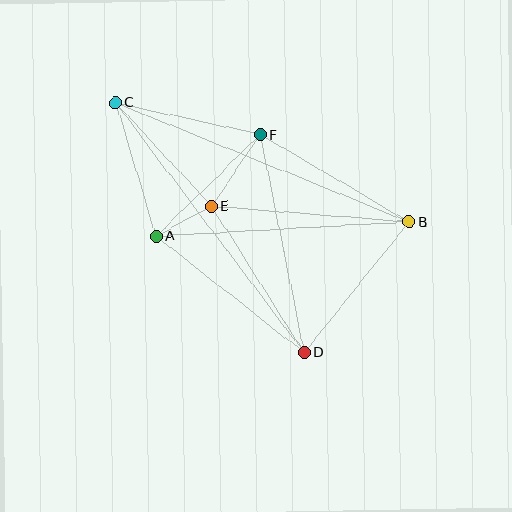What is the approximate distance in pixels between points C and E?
The distance between C and E is approximately 141 pixels.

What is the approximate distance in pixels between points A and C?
The distance between A and C is approximately 139 pixels.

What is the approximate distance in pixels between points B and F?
The distance between B and F is approximately 173 pixels.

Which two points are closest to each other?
Points A and E are closest to each other.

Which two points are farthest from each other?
Points B and C are farthest from each other.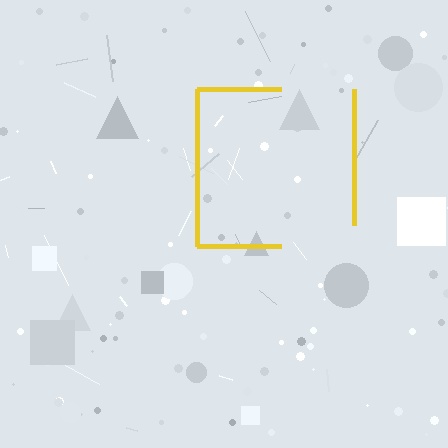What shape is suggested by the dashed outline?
The dashed outline suggests a square.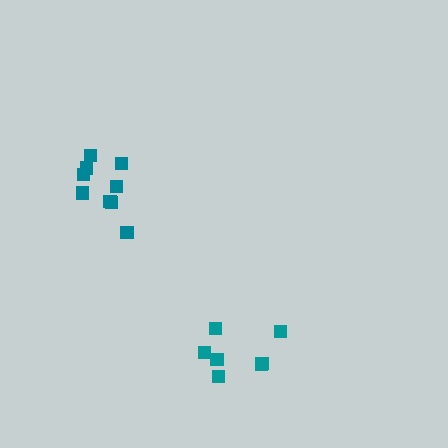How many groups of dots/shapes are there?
There are 2 groups.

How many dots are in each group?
Group 1: 9 dots, Group 2: 7 dots (16 total).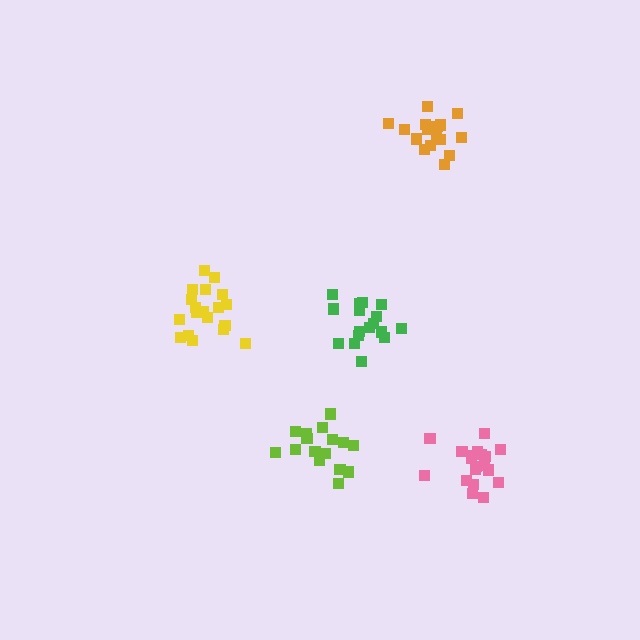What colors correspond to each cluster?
The clusters are colored: yellow, orange, pink, green, lime.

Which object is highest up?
The orange cluster is topmost.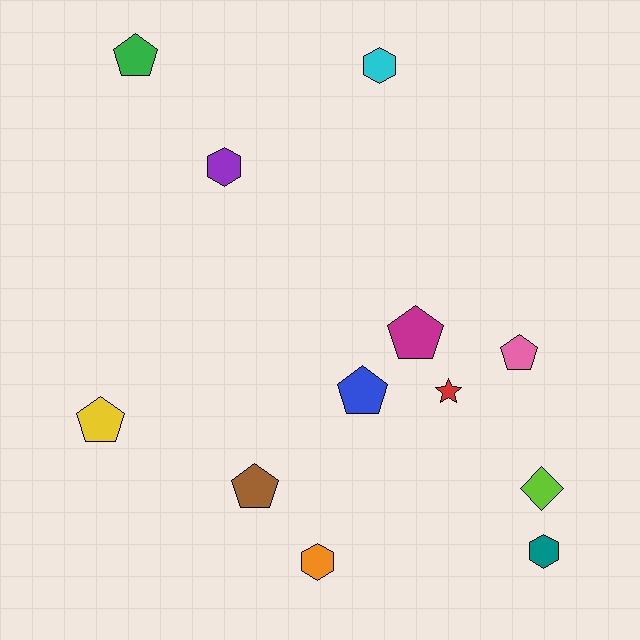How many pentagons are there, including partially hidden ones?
There are 6 pentagons.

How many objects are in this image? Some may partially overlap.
There are 12 objects.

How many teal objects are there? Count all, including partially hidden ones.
There is 1 teal object.